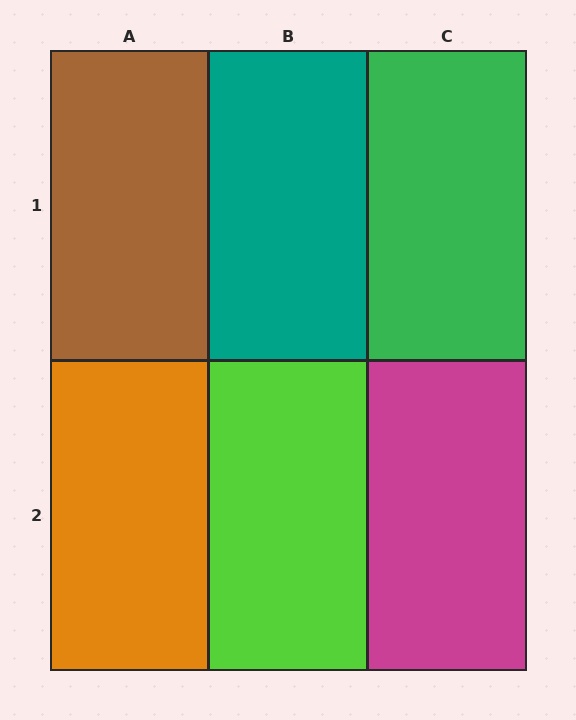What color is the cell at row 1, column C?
Green.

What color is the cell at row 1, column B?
Teal.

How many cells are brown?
1 cell is brown.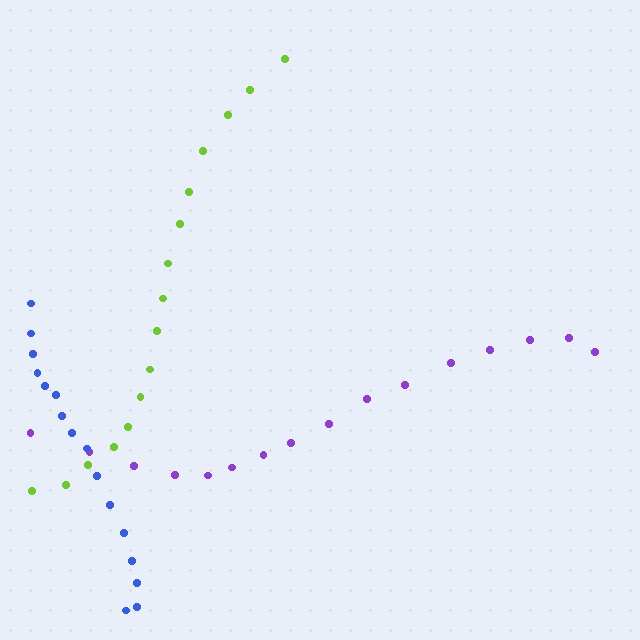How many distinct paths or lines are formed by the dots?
There are 3 distinct paths.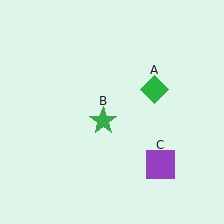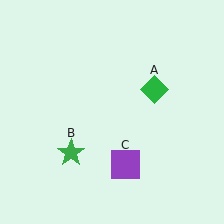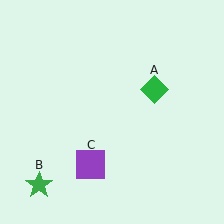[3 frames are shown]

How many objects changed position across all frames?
2 objects changed position: green star (object B), purple square (object C).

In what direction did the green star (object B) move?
The green star (object B) moved down and to the left.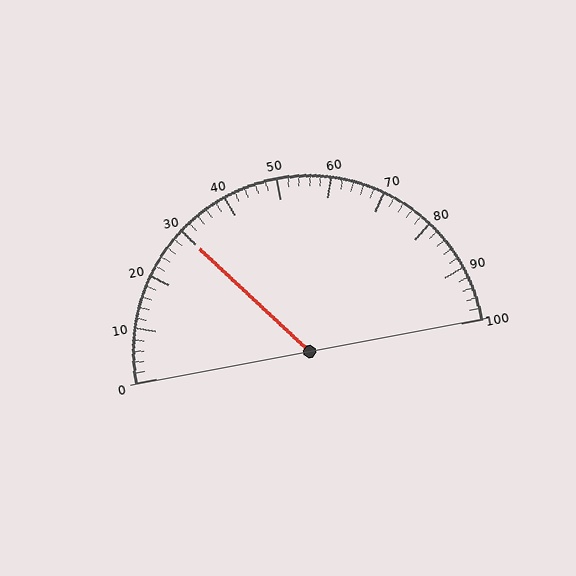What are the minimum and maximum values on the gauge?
The gauge ranges from 0 to 100.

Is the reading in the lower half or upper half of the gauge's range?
The reading is in the lower half of the range (0 to 100).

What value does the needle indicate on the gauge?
The needle indicates approximately 30.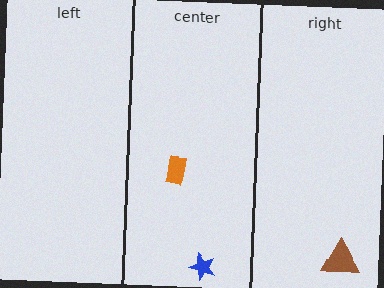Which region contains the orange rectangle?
The center region.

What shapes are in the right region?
The brown triangle.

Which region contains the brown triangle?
The right region.